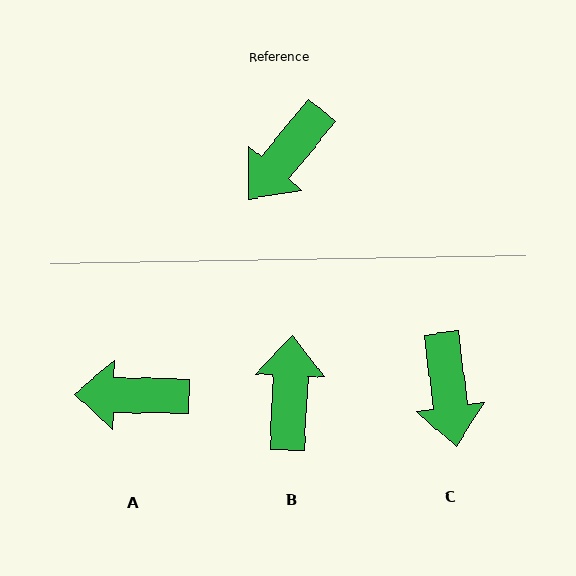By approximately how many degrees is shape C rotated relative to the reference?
Approximately 47 degrees counter-clockwise.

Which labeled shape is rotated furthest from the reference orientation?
B, about 143 degrees away.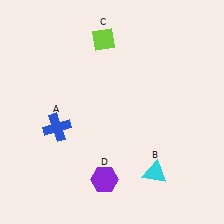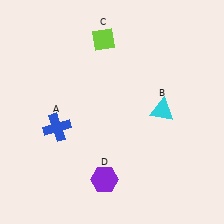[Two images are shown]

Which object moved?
The cyan triangle (B) moved up.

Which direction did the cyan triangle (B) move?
The cyan triangle (B) moved up.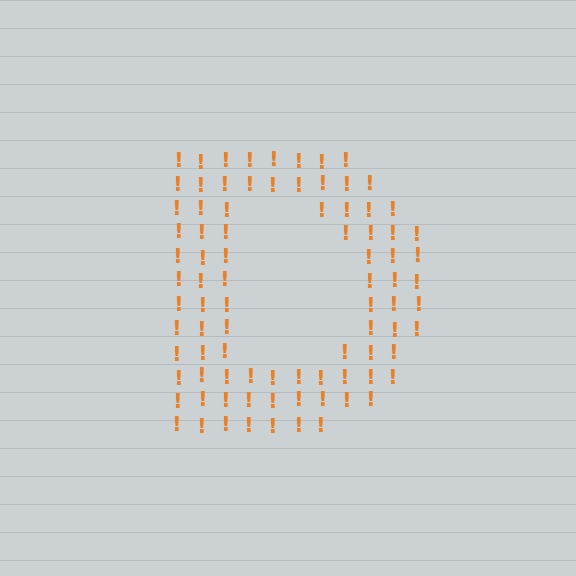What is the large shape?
The large shape is the letter D.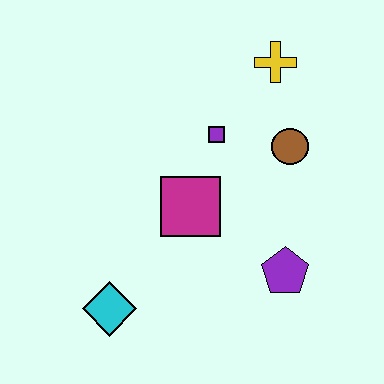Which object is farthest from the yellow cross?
The cyan diamond is farthest from the yellow cross.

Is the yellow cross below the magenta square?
No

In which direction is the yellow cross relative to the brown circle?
The yellow cross is above the brown circle.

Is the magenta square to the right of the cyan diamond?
Yes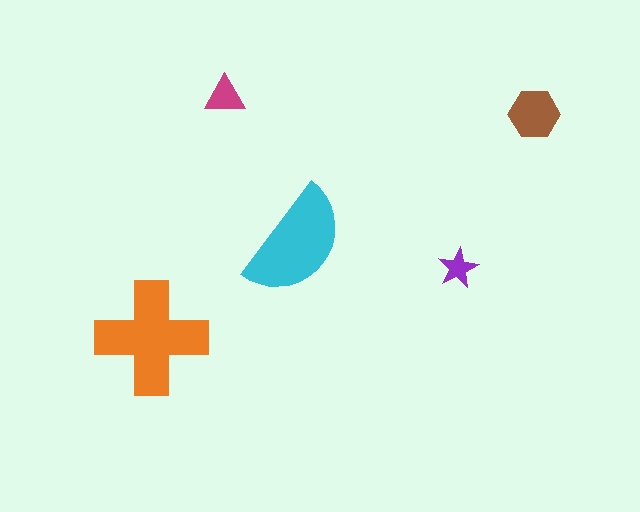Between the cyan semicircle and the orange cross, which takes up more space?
The orange cross.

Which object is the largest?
The orange cross.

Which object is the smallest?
The purple star.